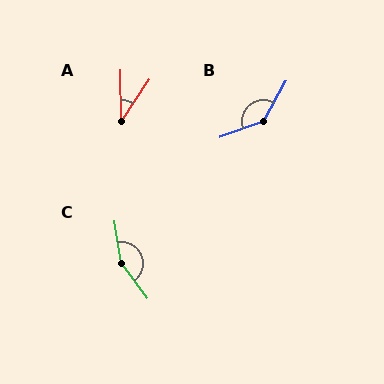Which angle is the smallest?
A, at approximately 35 degrees.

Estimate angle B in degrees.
Approximately 139 degrees.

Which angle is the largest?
C, at approximately 152 degrees.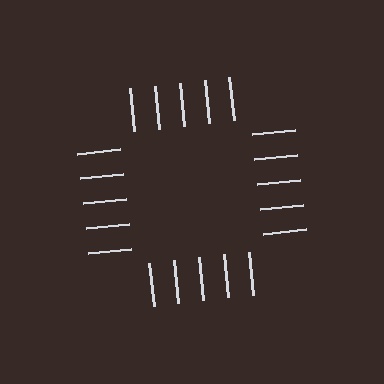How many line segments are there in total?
20 — 5 along each of the 4 edges.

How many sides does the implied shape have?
4 sides — the line-ends trace a square.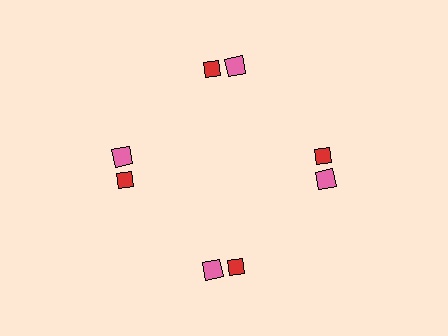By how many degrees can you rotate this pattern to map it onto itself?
The pattern maps onto itself every 90 degrees of rotation.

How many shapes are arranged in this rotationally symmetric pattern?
There are 8 shapes, arranged in 4 groups of 2.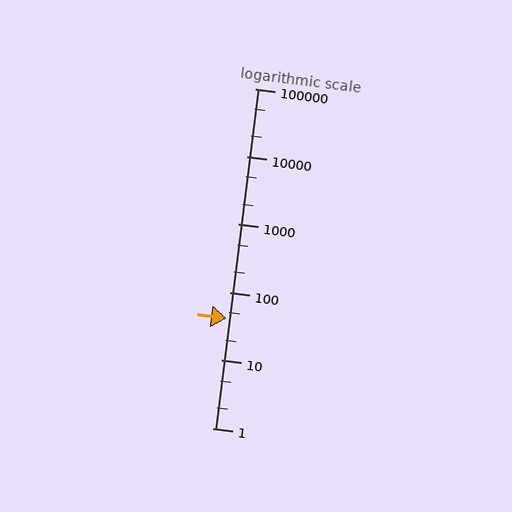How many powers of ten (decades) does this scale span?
The scale spans 5 decades, from 1 to 100000.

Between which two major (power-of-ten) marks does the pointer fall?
The pointer is between 10 and 100.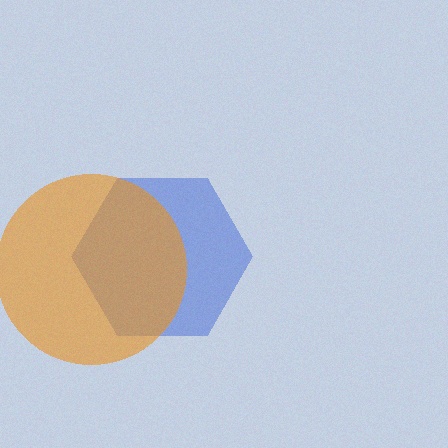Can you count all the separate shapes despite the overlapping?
Yes, there are 2 separate shapes.